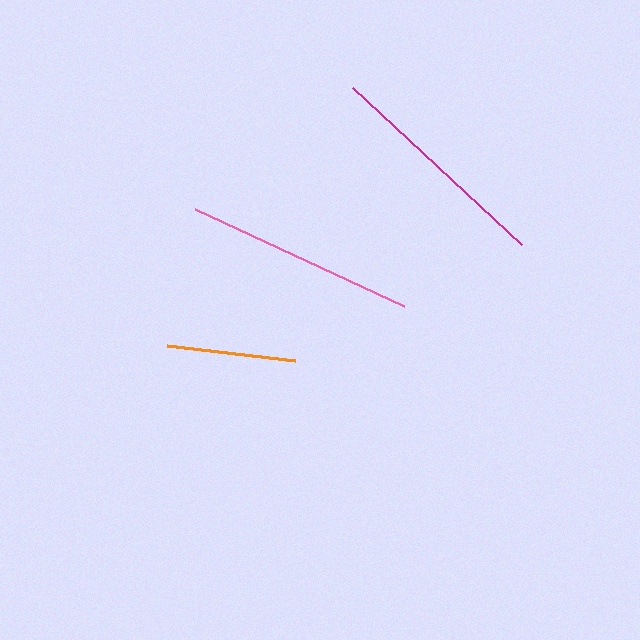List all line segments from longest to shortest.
From longest to shortest: magenta, pink, orange.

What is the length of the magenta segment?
The magenta segment is approximately 230 pixels long.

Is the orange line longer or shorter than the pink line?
The pink line is longer than the orange line.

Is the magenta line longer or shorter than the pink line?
The magenta line is longer than the pink line.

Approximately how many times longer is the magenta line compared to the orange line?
The magenta line is approximately 1.8 times the length of the orange line.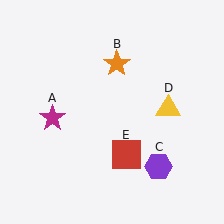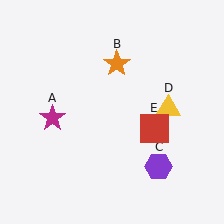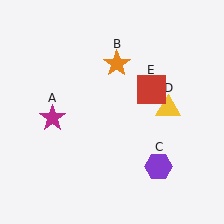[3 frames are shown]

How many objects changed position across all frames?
1 object changed position: red square (object E).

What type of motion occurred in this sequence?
The red square (object E) rotated counterclockwise around the center of the scene.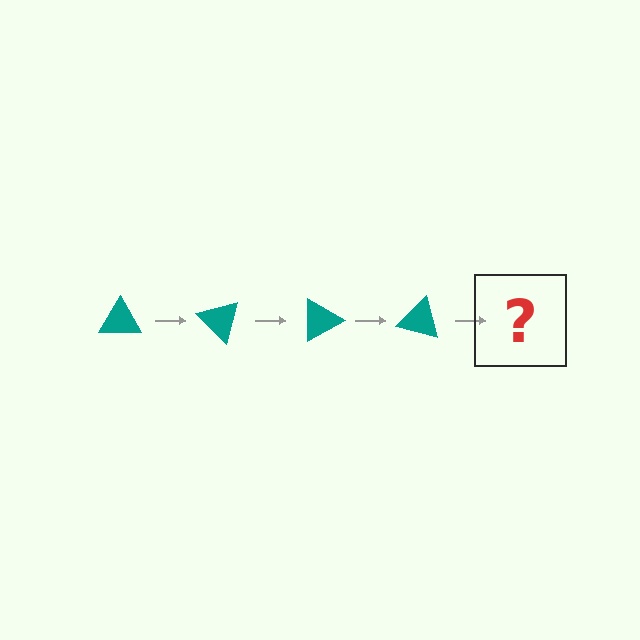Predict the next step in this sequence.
The next step is a teal triangle rotated 180 degrees.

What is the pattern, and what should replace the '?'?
The pattern is that the triangle rotates 45 degrees each step. The '?' should be a teal triangle rotated 180 degrees.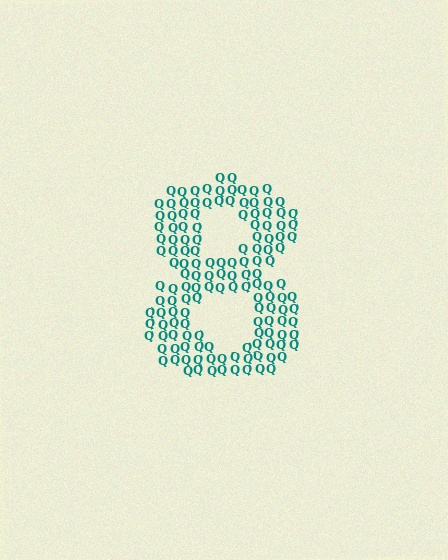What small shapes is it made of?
It is made of small letter Q's.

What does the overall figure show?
The overall figure shows the digit 8.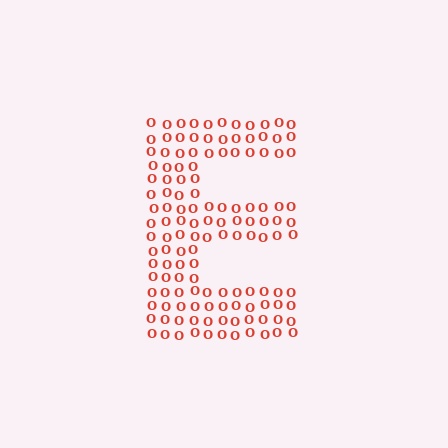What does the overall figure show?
The overall figure shows the letter E.